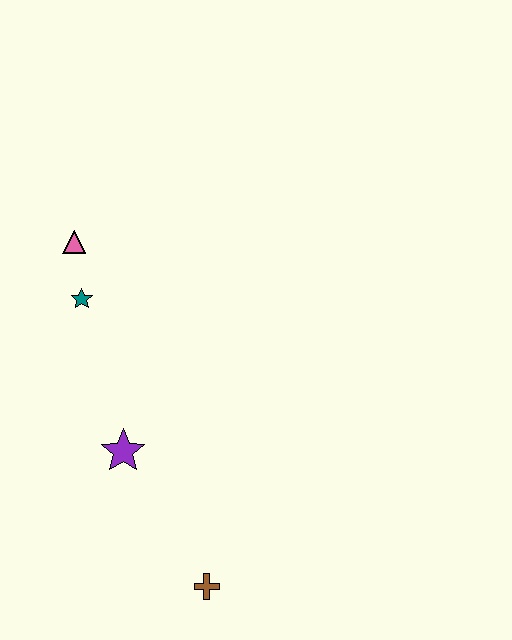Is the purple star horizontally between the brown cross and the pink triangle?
Yes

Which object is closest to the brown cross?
The purple star is closest to the brown cross.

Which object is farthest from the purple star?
The pink triangle is farthest from the purple star.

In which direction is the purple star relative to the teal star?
The purple star is below the teal star.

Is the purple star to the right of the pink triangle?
Yes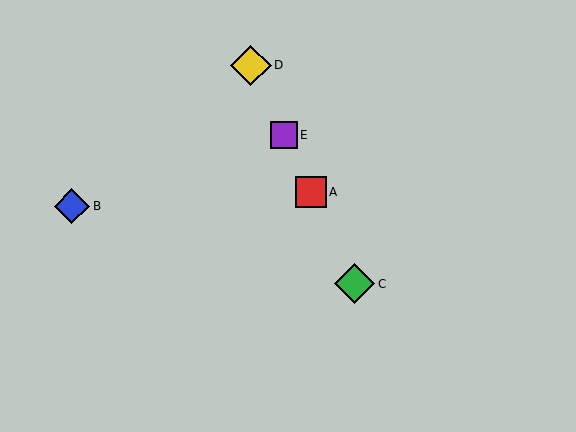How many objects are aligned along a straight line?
4 objects (A, C, D, E) are aligned along a straight line.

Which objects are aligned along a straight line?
Objects A, C, D, E are aligned along a straight line.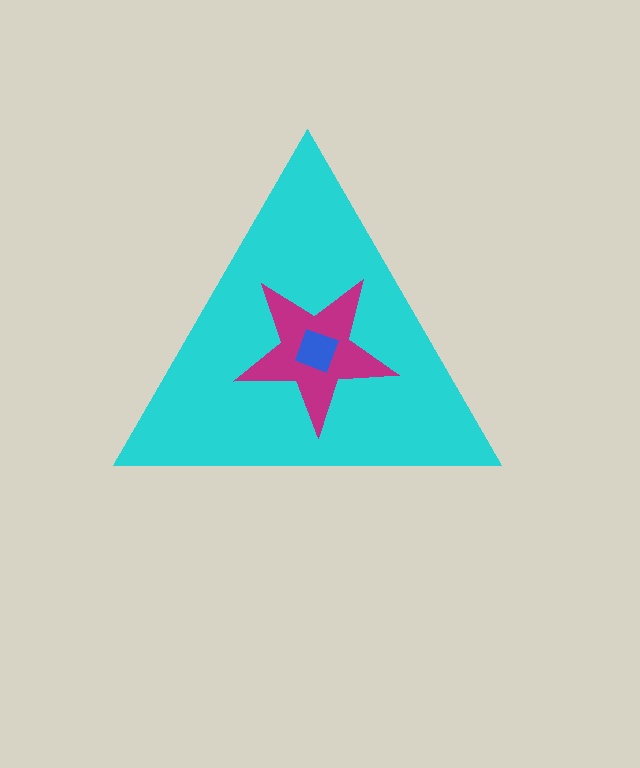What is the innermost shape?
The blue square.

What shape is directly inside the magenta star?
The blue square.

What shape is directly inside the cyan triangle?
The magenta star.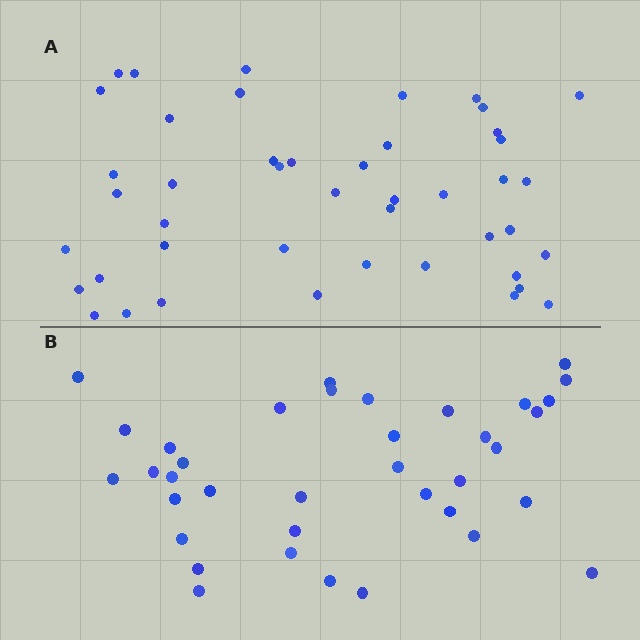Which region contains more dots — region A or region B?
Region A (the top region) has more dots.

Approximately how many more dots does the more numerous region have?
Region A has roughly 8 or so more dots than region B.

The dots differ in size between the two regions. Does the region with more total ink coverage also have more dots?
No. Region B has more total ink coverage because its dots are larger, but region A actually contains more individual dots. Total area can be misleading — the number of items is what matters here.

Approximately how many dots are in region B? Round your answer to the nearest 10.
About 40 dots. (The exact count is 37, which rounds to 40.)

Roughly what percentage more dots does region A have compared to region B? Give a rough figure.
About 20% more.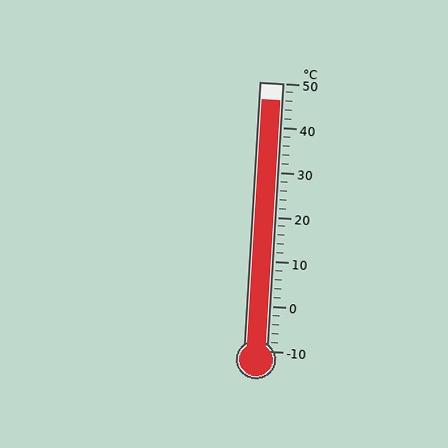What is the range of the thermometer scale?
The thermometer scale ranges from -10°C to 50°C.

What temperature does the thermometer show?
The thermometer shows approximately 46°C.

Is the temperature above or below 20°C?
The temperature is above 20°C.